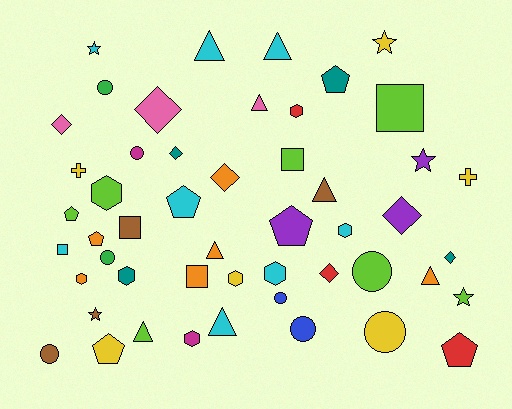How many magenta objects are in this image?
There are 2 magenta objects.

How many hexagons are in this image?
There are 8 hexagons.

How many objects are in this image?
There are 50 objects.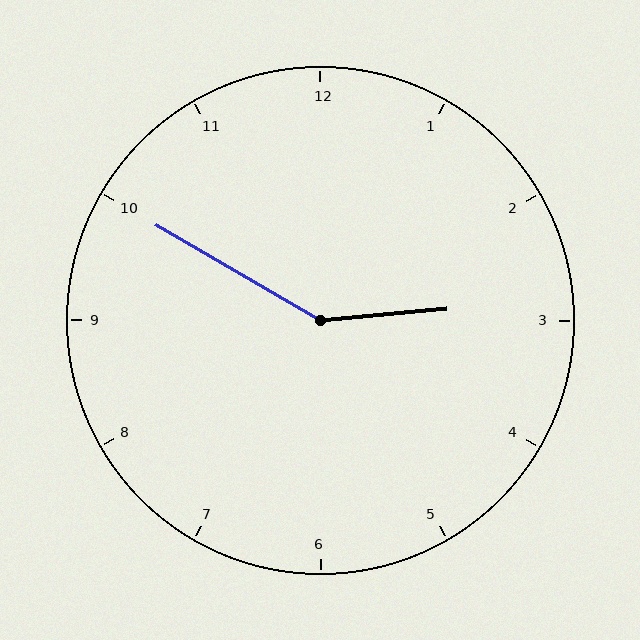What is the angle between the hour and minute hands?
Approximately 145 degrees.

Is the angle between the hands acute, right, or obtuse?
It is obtuse.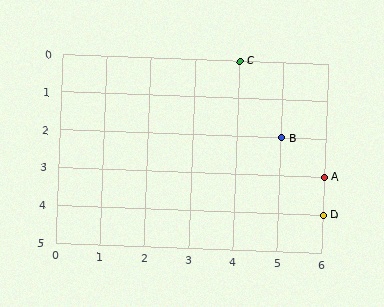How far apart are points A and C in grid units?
Points A and C are 2 columns and 3 rows apart (about 3.6 grid units diagonally).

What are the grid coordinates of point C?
Point C is at grid coordinates (4, 0).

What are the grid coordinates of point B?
Point B is at grid coordinates (5, 2).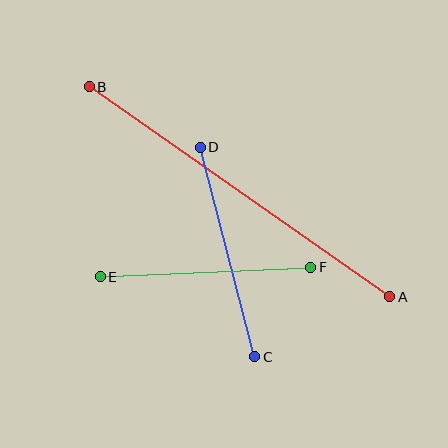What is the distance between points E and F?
The distance is approximately 210 pixels.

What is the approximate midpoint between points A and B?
The midpoint is at approximately (240, 192) pixels.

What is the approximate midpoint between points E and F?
The midpoint is at approximately (205, 272) pixels.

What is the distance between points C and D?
The distance is approximately 217 pixels.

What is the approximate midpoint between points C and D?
The midpoint is at approximately (228, 252) pixels.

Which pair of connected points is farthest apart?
Points A and B are farthest apart.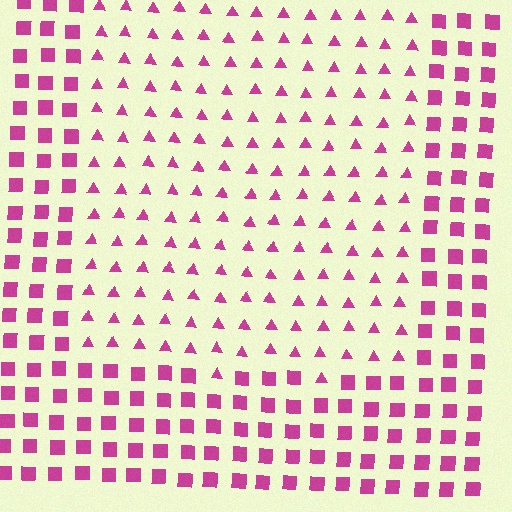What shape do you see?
I see a rectangle.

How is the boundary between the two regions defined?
The boundary is defined by a change in element shape: triangles inside vs. squares outside. All elements share the same color and spacing.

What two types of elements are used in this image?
The image uses triangles inside the rectangle region and squares outside it.